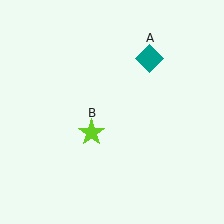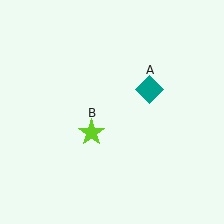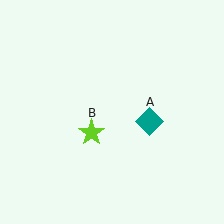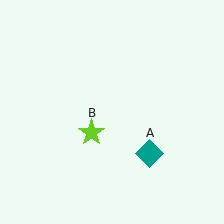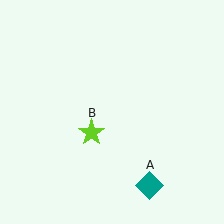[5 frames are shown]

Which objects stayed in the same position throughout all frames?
Lime star (object B) remained stationary.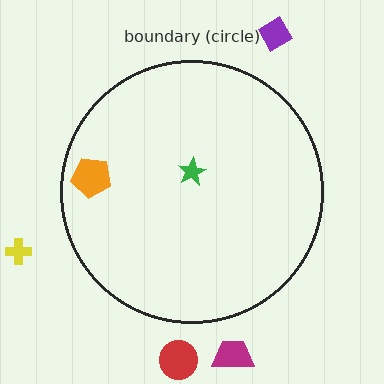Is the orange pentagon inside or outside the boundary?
Inside.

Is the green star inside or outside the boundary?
Inside.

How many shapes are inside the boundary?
2 inside, 4 outside.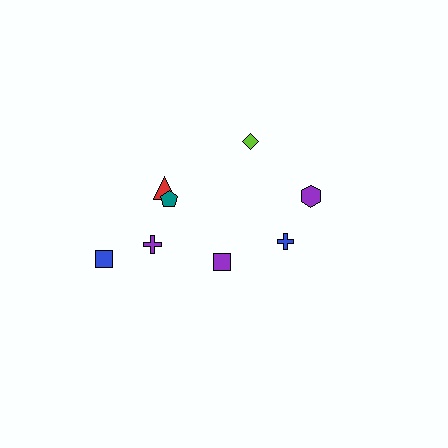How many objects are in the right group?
There are 3 objects.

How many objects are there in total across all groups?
There are 8 objects.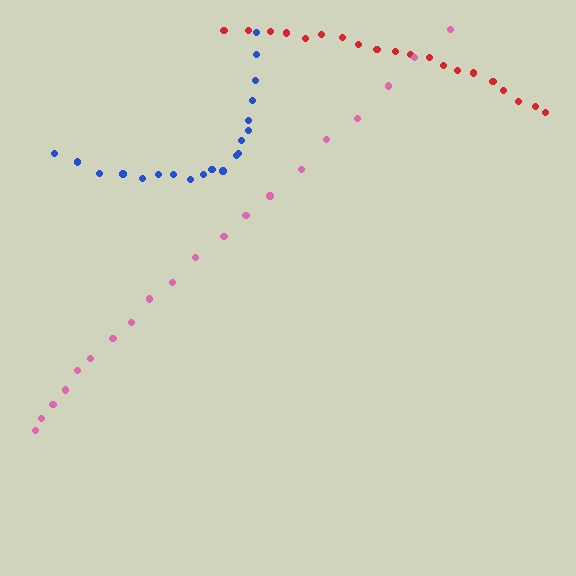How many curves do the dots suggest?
There are 3 distinct paths.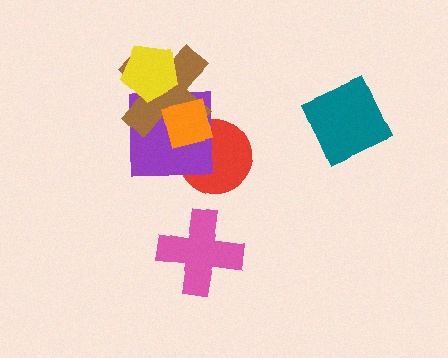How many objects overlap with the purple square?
3 objects overlap with the purple square.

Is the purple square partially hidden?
Yes, it is partially covered by another shape.